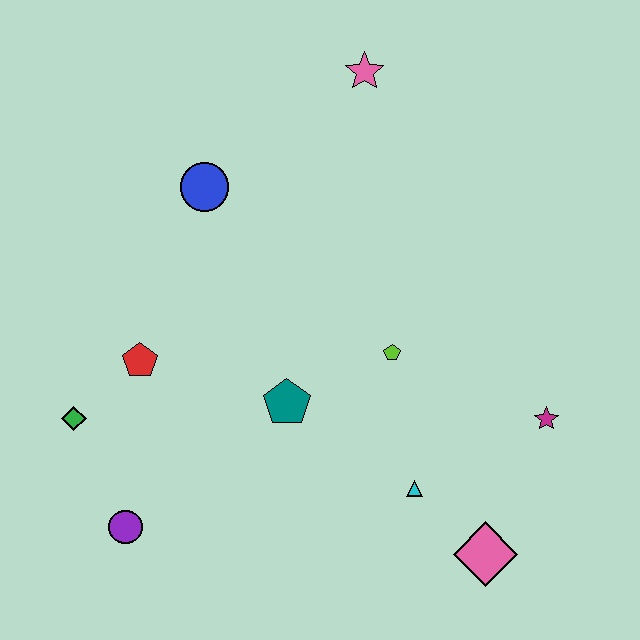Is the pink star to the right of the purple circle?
Yes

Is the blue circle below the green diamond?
No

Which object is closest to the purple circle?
The green diamond is closest to the purple circle.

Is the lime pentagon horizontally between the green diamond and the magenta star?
Yes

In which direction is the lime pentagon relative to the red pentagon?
The lime pentagon is to the right of the red pentagon.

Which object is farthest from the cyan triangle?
The pink star is farthest from the cyan triangle.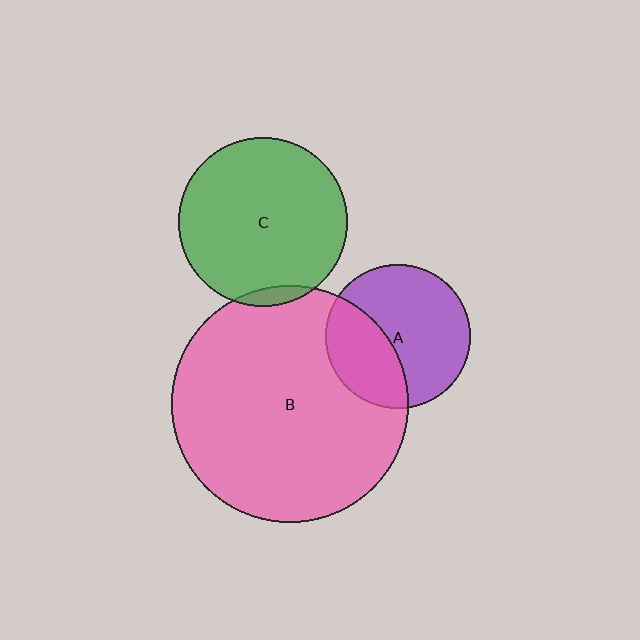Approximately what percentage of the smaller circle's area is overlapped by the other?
Approximately 5%.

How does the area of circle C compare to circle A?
Approximately 1.4 times.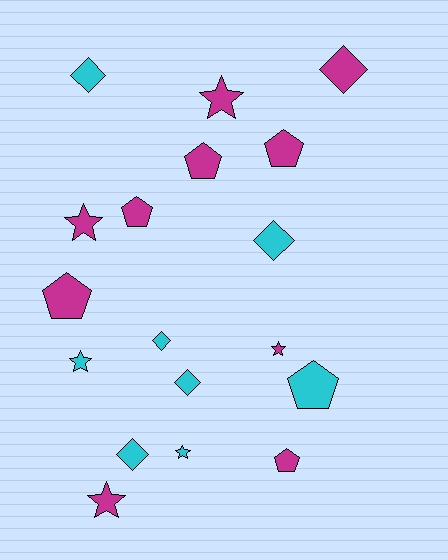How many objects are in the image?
There are 18 objects.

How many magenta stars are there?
There are 4 magenta stars.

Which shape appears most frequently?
Diamond, with 6 objects.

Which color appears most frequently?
Magenta, with 10 objects.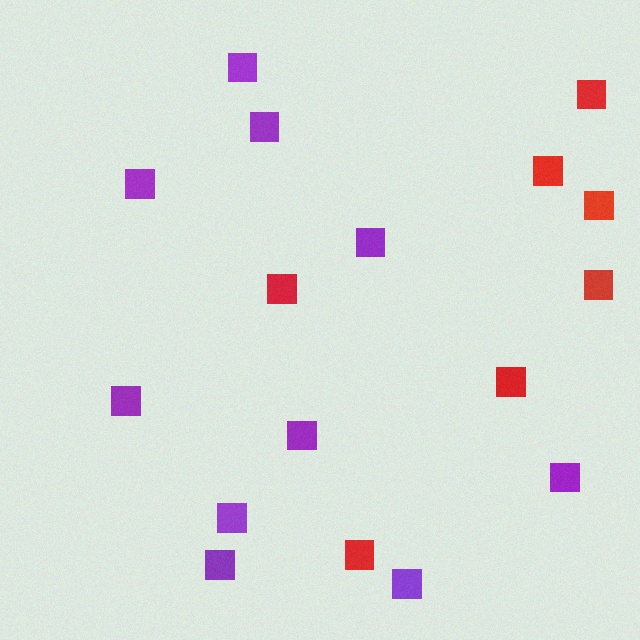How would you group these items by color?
There are 2 groups: one group of purple squares (10) and one group of red squares (7).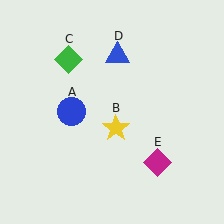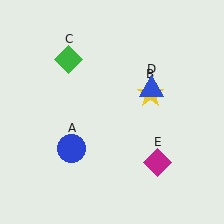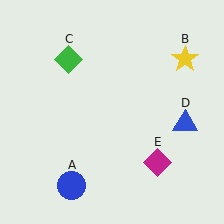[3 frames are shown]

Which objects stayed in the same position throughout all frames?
Green diamond (object C) and magenta diamond (object E) remained stationary.